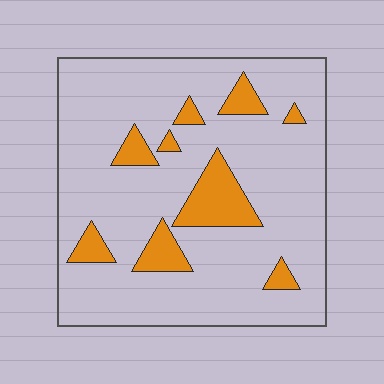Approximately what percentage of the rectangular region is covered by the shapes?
Approximately 15%.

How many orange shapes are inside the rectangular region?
9.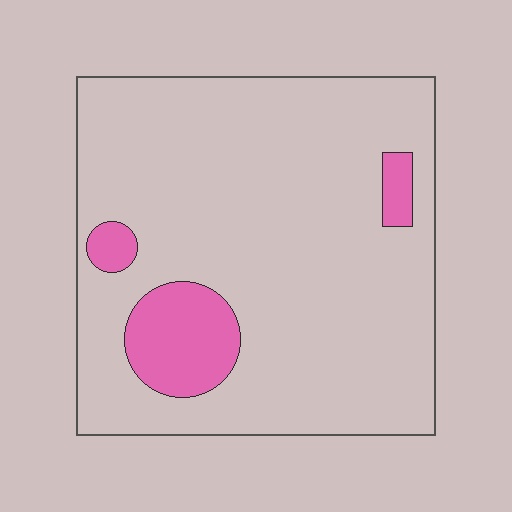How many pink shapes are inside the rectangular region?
3.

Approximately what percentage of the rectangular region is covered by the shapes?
Approximately 10%.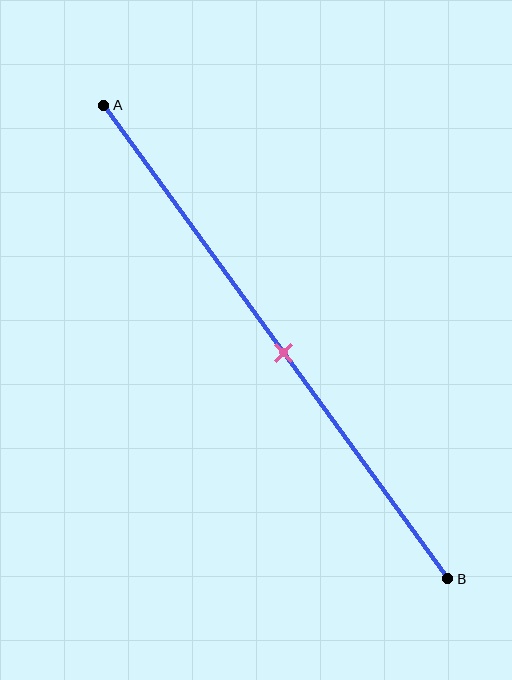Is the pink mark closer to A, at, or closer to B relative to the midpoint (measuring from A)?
The pink mark is approximately at the midpoint of segment AB.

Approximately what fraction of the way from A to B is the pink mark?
The pink mark is approximately 50% of the way from A to B.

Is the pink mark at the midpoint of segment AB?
Yes, the mark is approximately at the midpoint.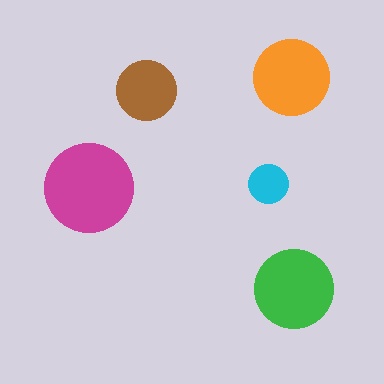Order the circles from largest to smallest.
the magenta one, the green one, the orange one, the brown one, the cyan one.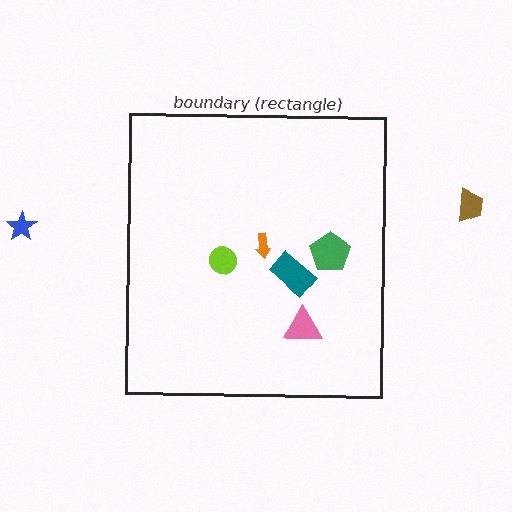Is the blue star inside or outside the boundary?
Outside.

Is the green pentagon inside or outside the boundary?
Inside.